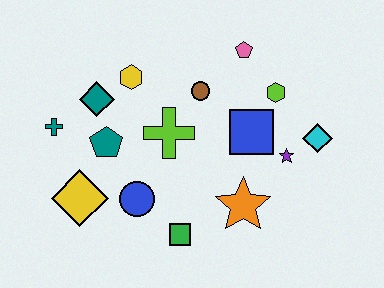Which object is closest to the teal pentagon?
The teal diamond is closest to the teal pentagon.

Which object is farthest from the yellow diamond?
The cyan diamond is farthest from the yellow diamond.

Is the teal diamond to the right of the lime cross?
No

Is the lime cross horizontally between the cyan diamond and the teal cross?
Yes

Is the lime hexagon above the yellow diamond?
Yes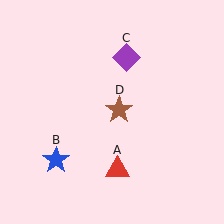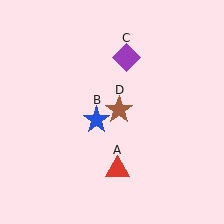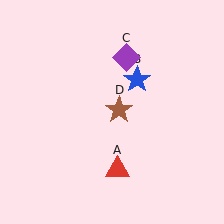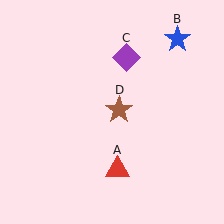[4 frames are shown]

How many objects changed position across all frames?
1 object changed position: blue star (object B).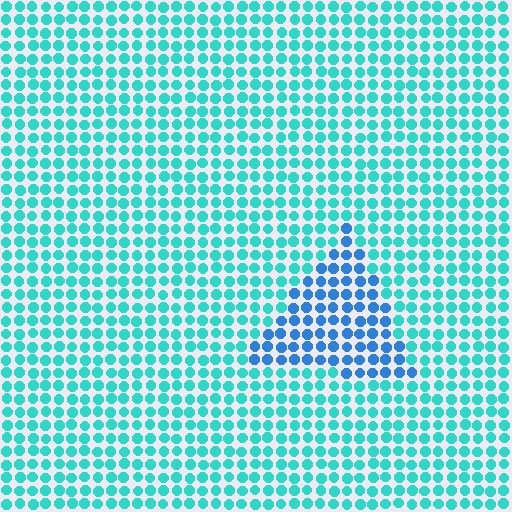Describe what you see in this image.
The image is filled with small cyan elements in a uniform arrangement. A triangle-shaped region is visible where the elements are tinted to a slightly different hue, forming a subtle color boundary.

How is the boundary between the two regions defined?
The boundary is defined purely by a slight shift in hue (about 36 degrees). Spacing, size, and orientation are identical on both sides.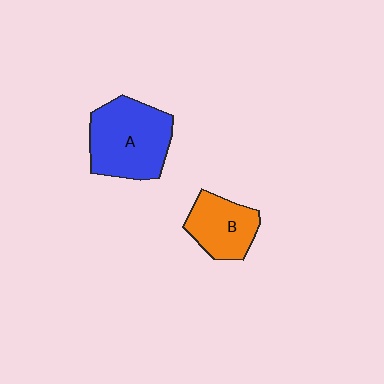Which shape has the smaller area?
Shape B (orange).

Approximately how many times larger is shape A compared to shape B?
Approximately 1.6 times.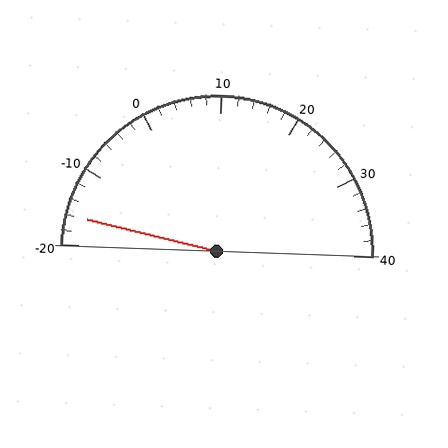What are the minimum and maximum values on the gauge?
The gauge ranges from -20 to 40.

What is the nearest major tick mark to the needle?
The nearest major tick mark is -20.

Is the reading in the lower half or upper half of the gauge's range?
The reading is in the lower half of the range (-20 to 40).